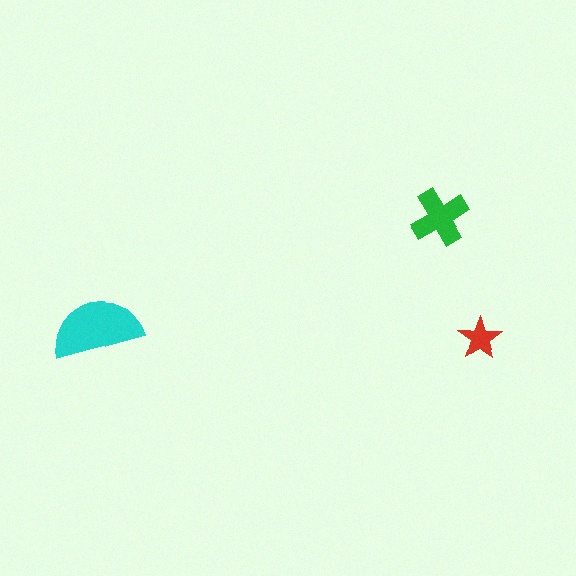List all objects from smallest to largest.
The red star, the green cross, the cyan semicircle.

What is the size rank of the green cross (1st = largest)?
2nd.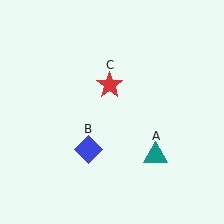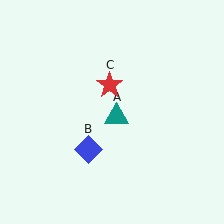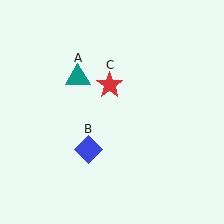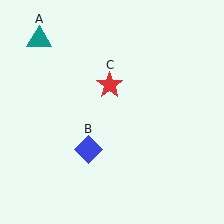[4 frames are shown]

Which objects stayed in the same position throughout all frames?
Blue diamond (object B) and red star (object C) remained stationary.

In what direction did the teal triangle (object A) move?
The teal triangle (object A) moved up and to the left.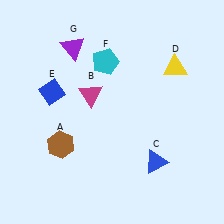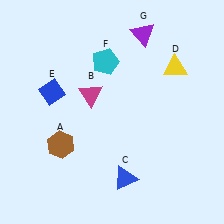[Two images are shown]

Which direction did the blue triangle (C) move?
The blue triangle (C) moved left.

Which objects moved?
The objects that moved are: the blue triangle (C), the purple triangle (G).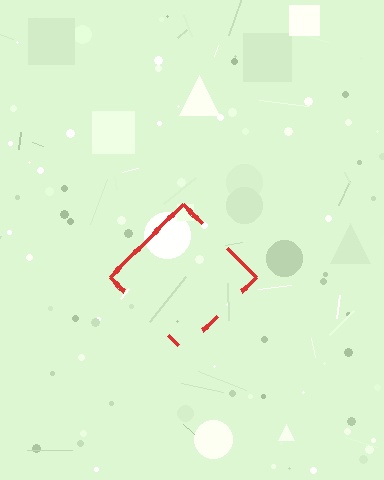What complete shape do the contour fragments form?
The contour fragments form a diamond.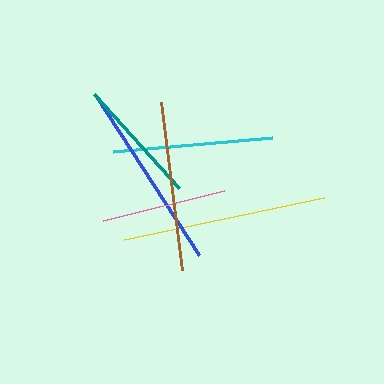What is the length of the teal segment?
The teal segment is approximately 127 pixels long.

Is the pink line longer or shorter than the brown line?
The brown line is longer than the pink line.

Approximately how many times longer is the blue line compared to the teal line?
The blue line is approximately 1.5 times the length of the teal line.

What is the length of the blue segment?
The blue segment is approximately 189 pixels long.